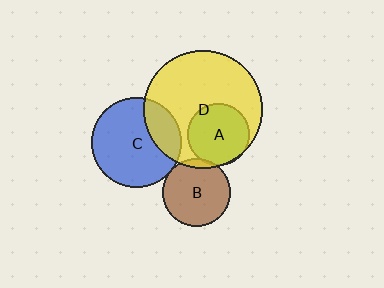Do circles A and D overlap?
Yes.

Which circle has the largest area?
Circle D (yellow).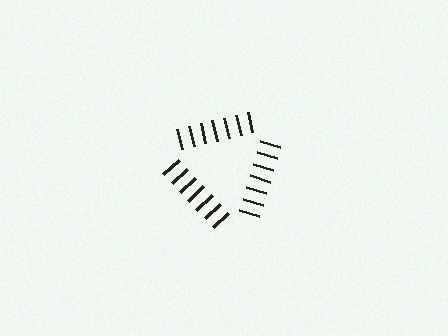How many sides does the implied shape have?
3 sides — the line-ends trace a triangle.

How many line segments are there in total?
21 — 7 along each of the 3 edges.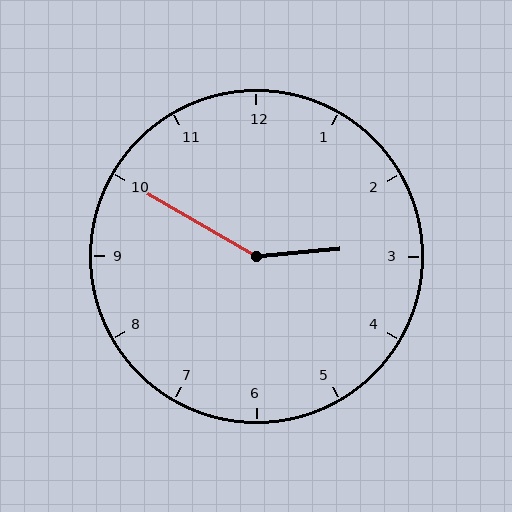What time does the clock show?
2:50.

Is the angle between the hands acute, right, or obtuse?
It is obtuse.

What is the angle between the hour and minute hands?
Approximately 145 degrees.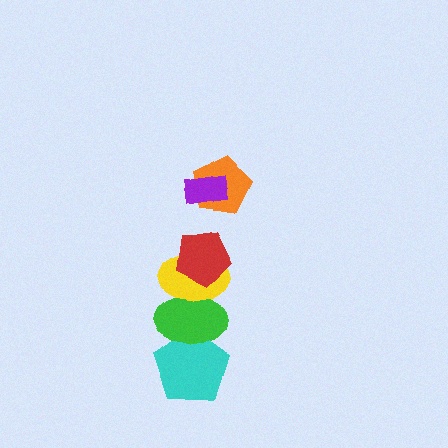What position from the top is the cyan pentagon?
The cyan pentagon is 6th from the top.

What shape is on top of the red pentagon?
The orange pentagon is on top of the red pentagon.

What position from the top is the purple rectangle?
The purple rectangle is 1st from the top.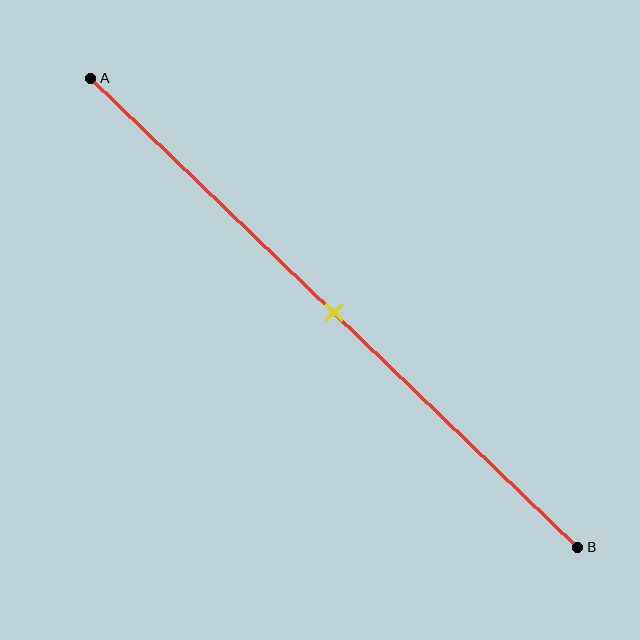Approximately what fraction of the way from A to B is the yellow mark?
The yellow mark is approximately 50% of the way from A to B.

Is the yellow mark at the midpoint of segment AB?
Yes, the mark is approximately at the midpoint.